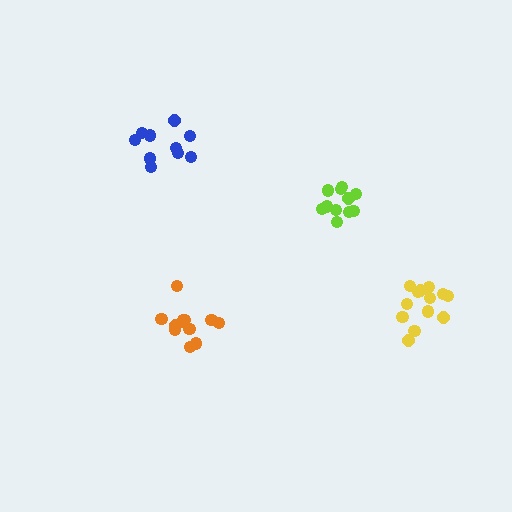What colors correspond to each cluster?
The clusters are colored: orange, lime, yellow, blue.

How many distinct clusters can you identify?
There are 4 distinct clusters.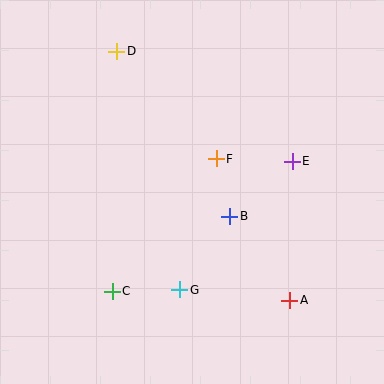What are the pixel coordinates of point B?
Point B is at (230, 216).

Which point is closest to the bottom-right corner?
Point A is closest to the bottom-right corner.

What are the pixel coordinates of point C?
Point C is at (112, 291).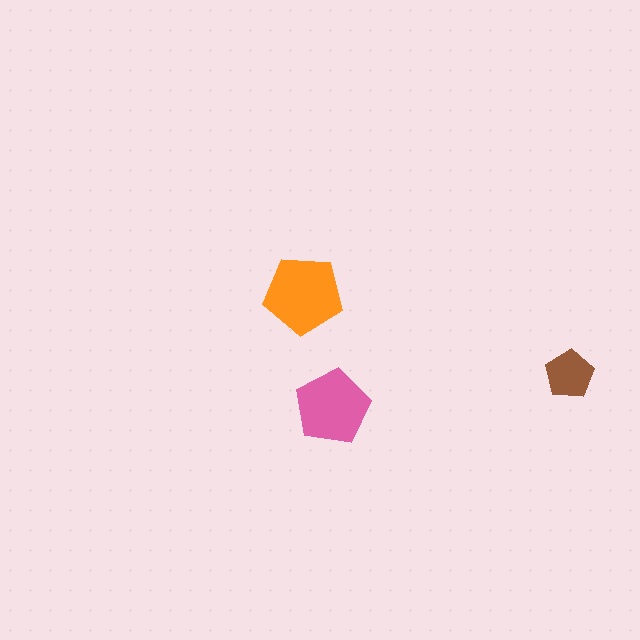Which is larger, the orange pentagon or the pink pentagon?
The orange one.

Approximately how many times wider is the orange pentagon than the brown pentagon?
About 1.5 times wider.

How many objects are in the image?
There are 3 objects in the image.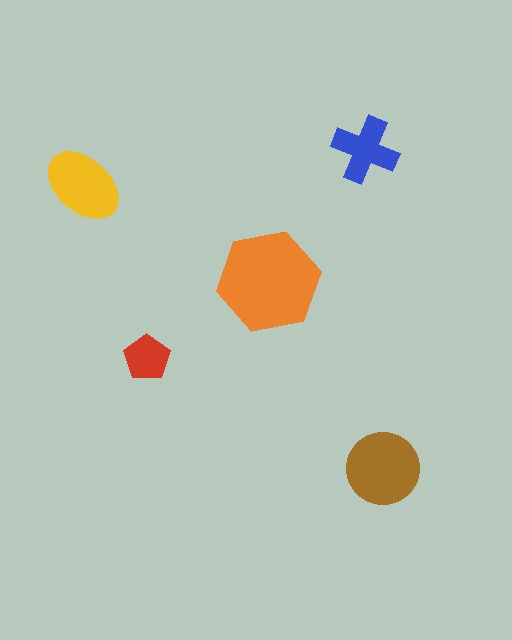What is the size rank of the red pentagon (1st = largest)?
5th.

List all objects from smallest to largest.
The red pentagon, the blue cross, the yellow ellipse, the brown circle, the orange hexagon.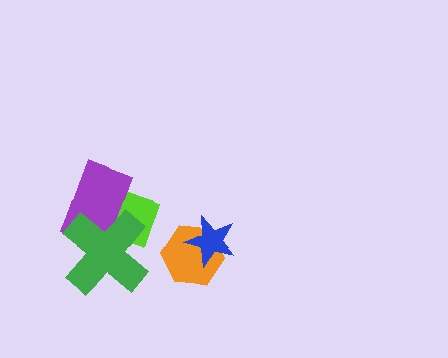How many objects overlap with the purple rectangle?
2 objects overlap with the purple rectangle.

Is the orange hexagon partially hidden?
Yes, it is partially covered by another shape.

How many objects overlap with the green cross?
2 objects overlap with the green cross.